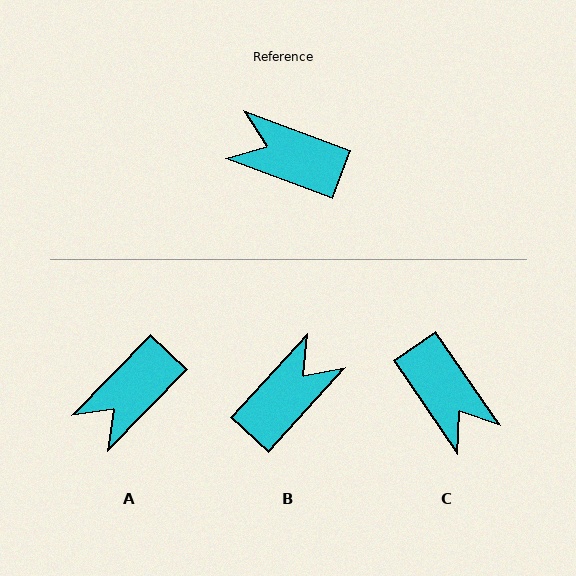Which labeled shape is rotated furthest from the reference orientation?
C, about 145 degrees away.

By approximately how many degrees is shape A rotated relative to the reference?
Approximately 66 degrees counter-clockwise.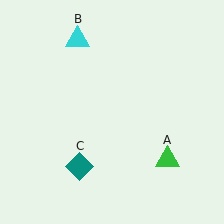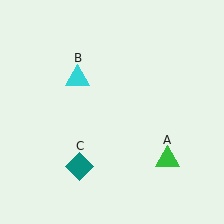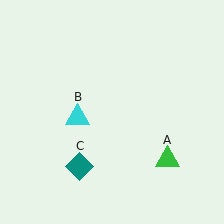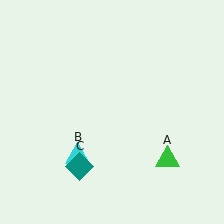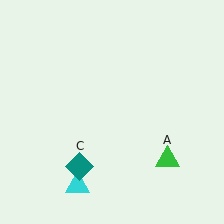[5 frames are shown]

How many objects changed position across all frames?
1 object changed position: cyan triangle (object B).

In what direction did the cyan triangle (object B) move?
The cyan triangle (object B) moved down.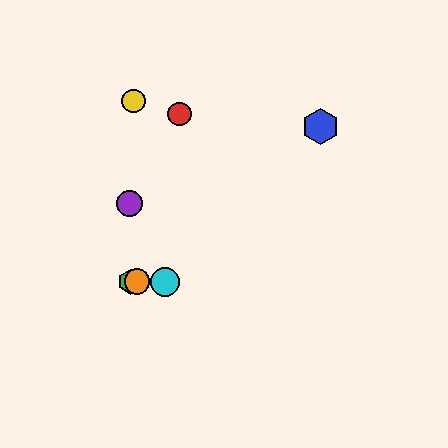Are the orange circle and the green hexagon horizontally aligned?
Yes, both are at y≈282.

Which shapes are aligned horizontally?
The green hexagon, the orange circle, the cyan circle are aligned horizontally.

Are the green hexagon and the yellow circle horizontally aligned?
No, the green hexagon is at y≈282 and the yellow circle is at y≈101.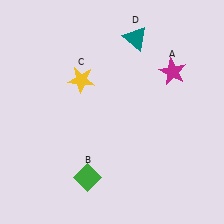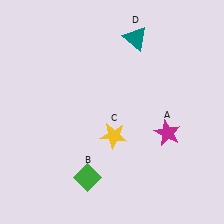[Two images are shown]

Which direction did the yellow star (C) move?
The yellow star (C) moved down.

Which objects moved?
The objects that moved are: the magenta star (A), the yellow star (C).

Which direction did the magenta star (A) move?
The magenta star (A) moved down.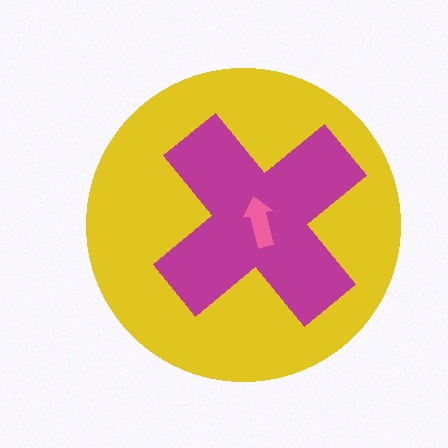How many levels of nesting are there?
3.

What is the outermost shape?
The yellow circle.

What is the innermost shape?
The pink arrow.